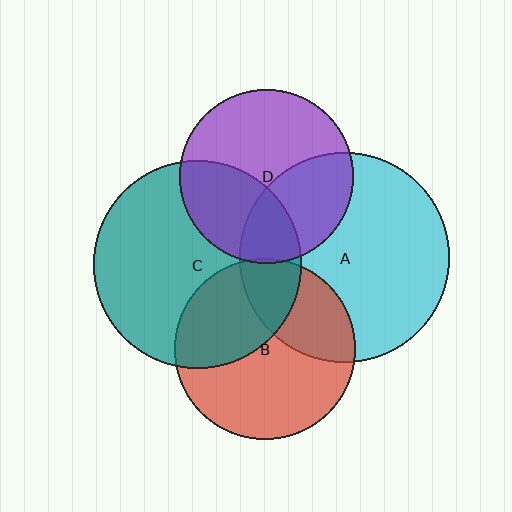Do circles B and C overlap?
Yes.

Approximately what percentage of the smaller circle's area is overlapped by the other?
Approximately 40%.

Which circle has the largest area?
Circle A (cyan).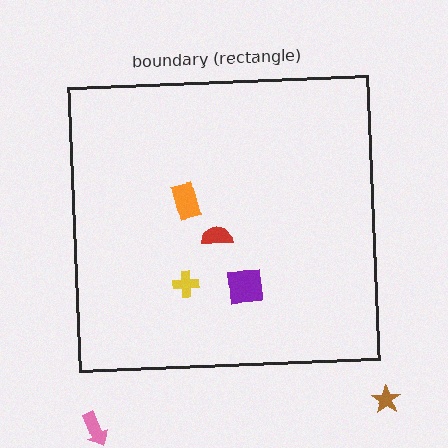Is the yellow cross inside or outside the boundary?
Inside.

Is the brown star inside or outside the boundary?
Outside.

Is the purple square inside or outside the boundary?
Inside.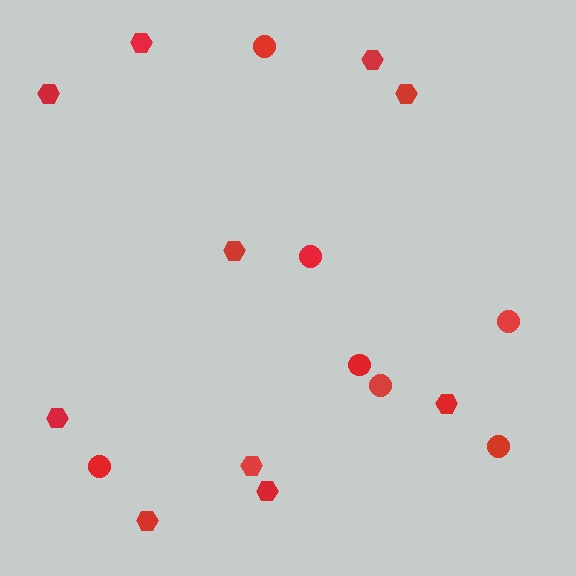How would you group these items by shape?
There are 2 groups: one group of circles (7) and one group of hexagons (10).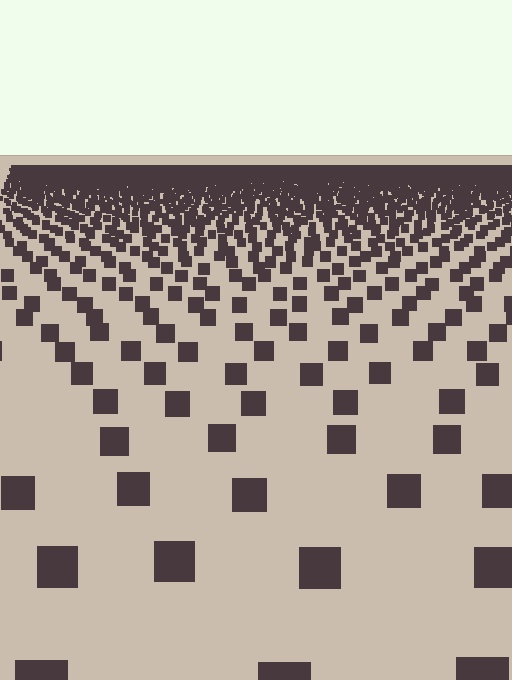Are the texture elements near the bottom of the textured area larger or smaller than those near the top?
Larger. Near the bottom, elements are closer to the viewer and appear at a bigger on-screen size.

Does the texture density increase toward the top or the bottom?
Density increases toward the top.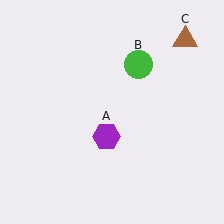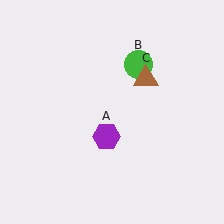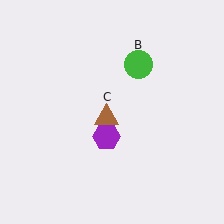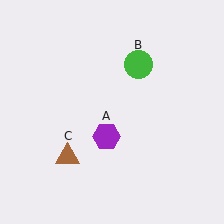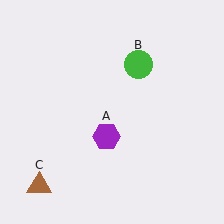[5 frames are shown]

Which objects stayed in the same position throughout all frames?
Purple hexagon (object A) and green circle (object B) remained stationary.